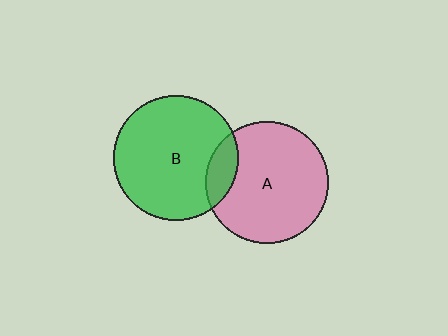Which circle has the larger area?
Circle B (green).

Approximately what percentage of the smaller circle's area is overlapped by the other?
Approximately 15%.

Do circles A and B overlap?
Yes.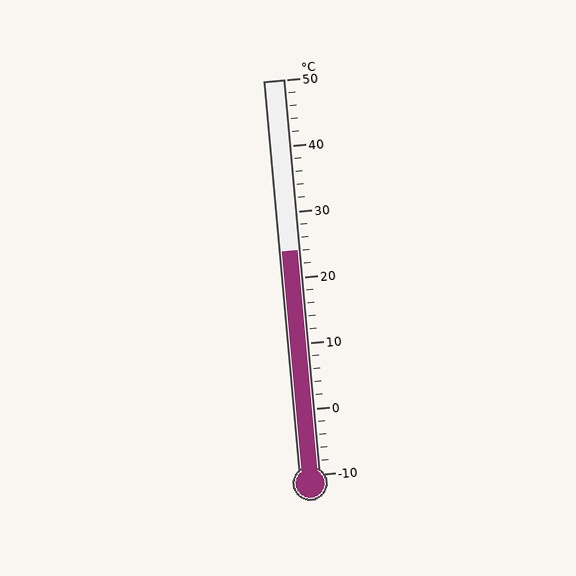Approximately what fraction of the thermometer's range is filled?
The thermometer is filled to approximately 55% of its range.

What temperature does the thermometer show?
The thermometer shows approximately 24°C.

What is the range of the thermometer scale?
The thermometer scale ranges from -10°C to 50°C.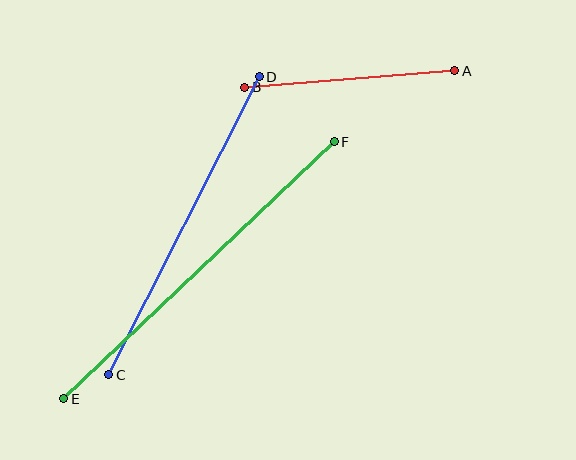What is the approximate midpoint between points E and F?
The midpoint is at approximately (199, 270) pixels.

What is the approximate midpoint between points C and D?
The midpoint is at approximately (184, 226) pixels.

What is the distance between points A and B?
The distance is approximately 211 pixels.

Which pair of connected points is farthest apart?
Points E and F are farthest apart.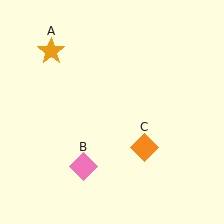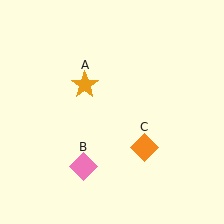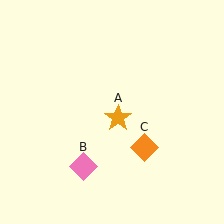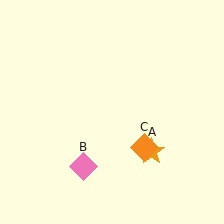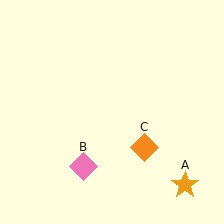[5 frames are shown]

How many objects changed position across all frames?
1 object changed position: orange star (object A).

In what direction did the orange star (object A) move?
The orange star (object A) moved down and to the right.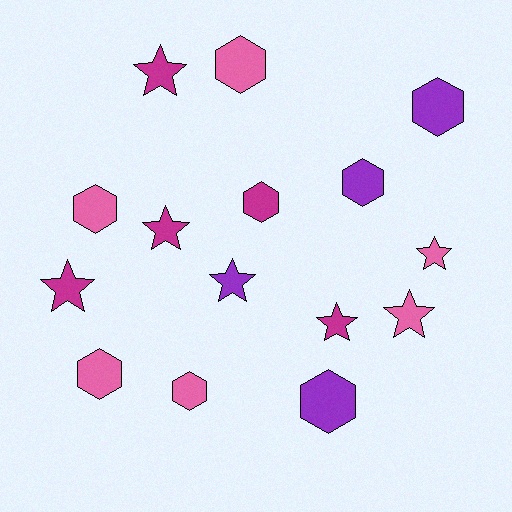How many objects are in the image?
There are 15 objects.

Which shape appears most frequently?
Hexagon, with 8 objects.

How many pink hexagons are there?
There are 4 pink hexagons.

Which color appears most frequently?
Pink, with 6 objects.